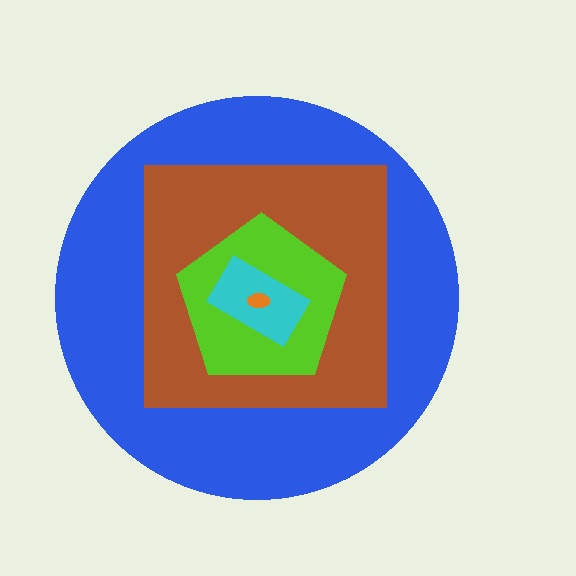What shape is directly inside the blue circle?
The brown square.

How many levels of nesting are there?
5.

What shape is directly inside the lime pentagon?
The cyan rectangle.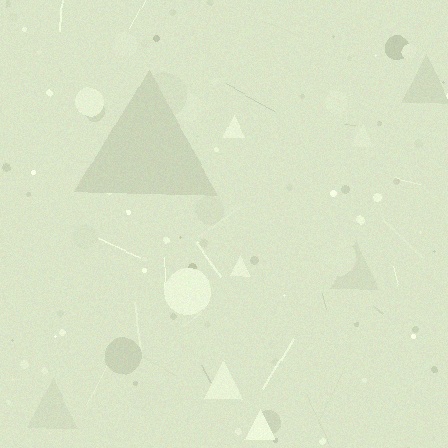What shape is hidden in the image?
A triangle is hidden in the image.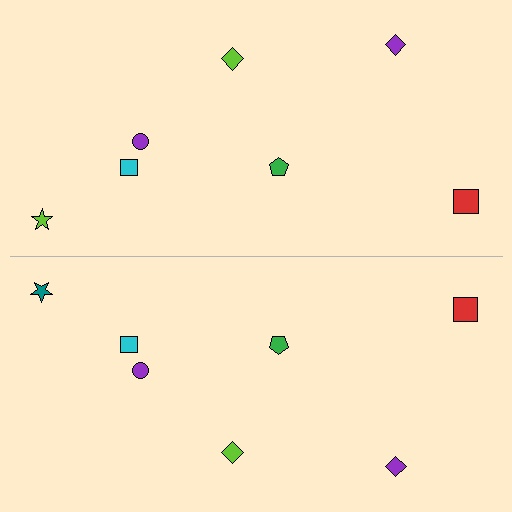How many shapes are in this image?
There are 14 shapes in this image.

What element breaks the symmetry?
The teal star on the bottom side breaks the symmetry — its mirror counterpart is lime.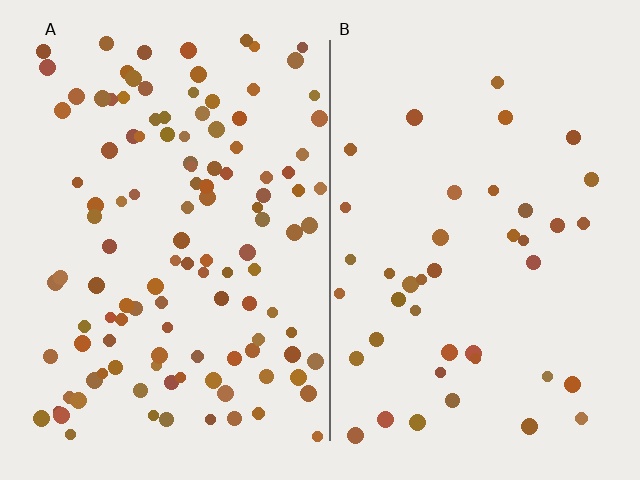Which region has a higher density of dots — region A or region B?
A (the left).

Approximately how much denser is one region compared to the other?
Approximately 2.8× — region A over region B.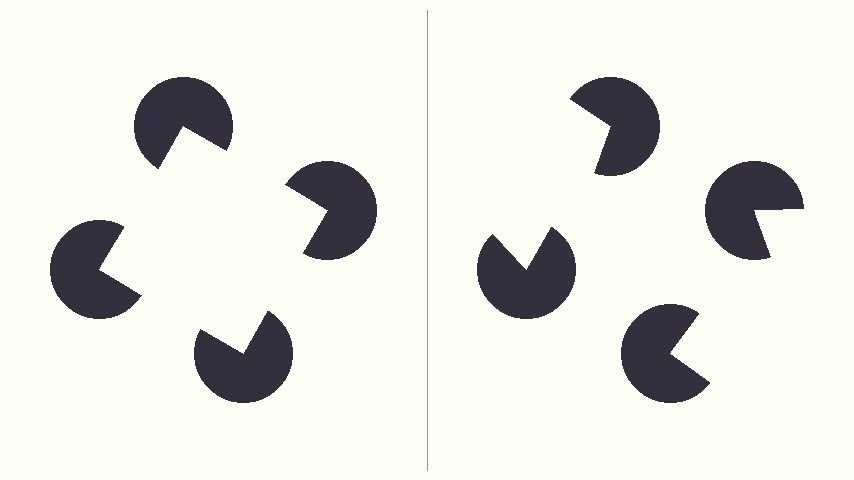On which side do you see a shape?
An illusory square appears on the left side. On the right side the wedge cuts are rotated, so no coherent shape forms.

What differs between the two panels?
The pac-man discs are positioned identically on both sides; only the wedge orientations differ. On the left they align to a square; on the right they are misaligned.